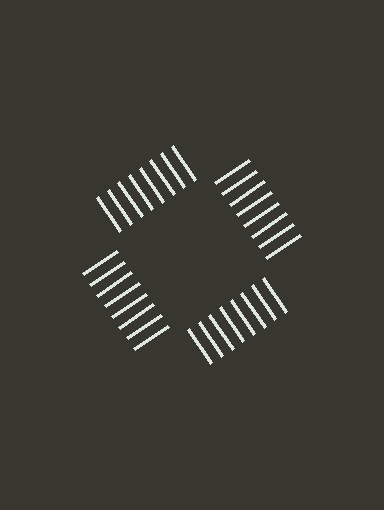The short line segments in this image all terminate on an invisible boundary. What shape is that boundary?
An illusory square — the line segments terminate on its edges but no continuous stroke is drawn.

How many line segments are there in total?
32 — 8 along each of the 4 edges.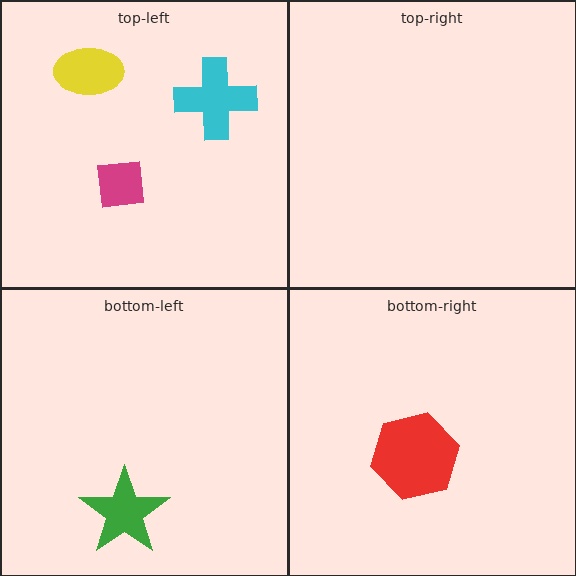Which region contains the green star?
The bottom-left region.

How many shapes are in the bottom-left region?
1.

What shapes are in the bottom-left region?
The green star.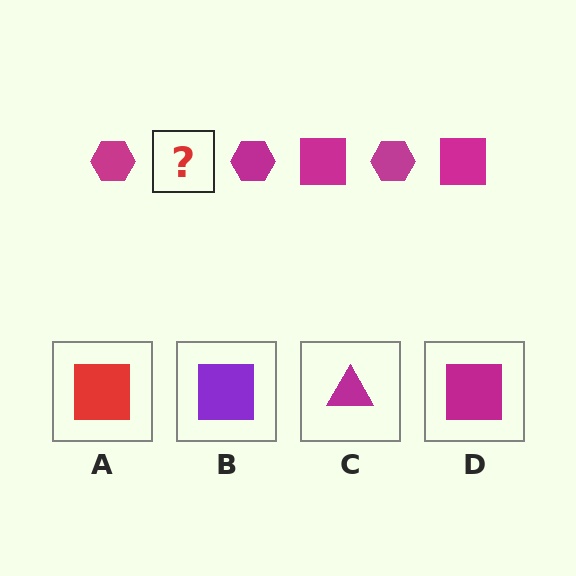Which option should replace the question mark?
Option D.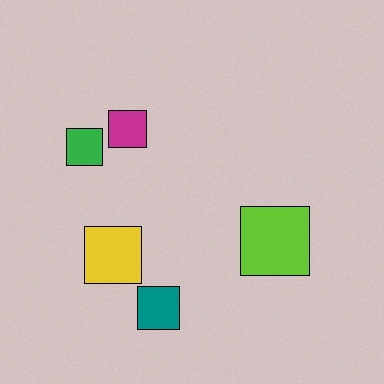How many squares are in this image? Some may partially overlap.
There are 5 squares.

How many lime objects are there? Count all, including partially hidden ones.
There is 1 lime object.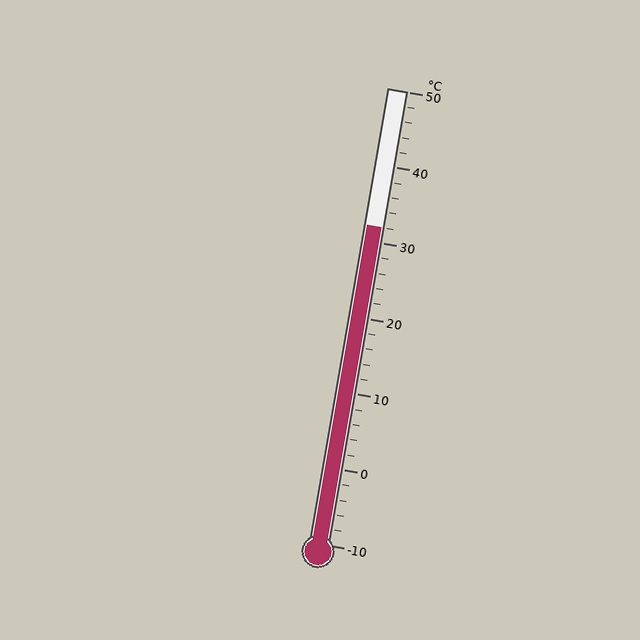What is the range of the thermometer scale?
The thermometer scale ranges from -10°C to 50°C.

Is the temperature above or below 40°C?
The temperature is below 40°C.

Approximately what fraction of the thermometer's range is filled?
The thermometer is filled to approximately 70% of its range.